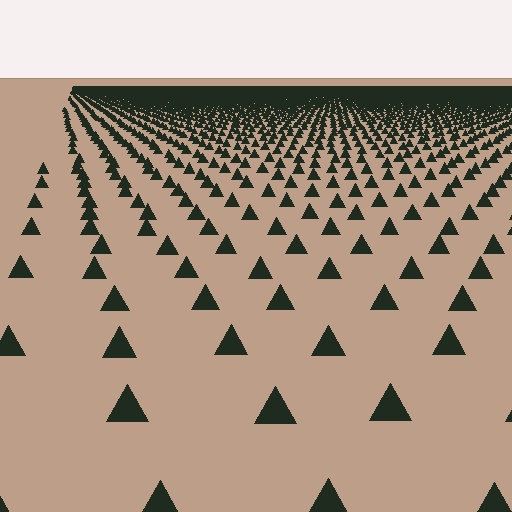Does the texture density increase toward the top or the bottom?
Density increases toward the top.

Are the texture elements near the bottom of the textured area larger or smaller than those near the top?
Larger. Near the bottom, elements are closer to the viewer and appear at a bigger on-screen size.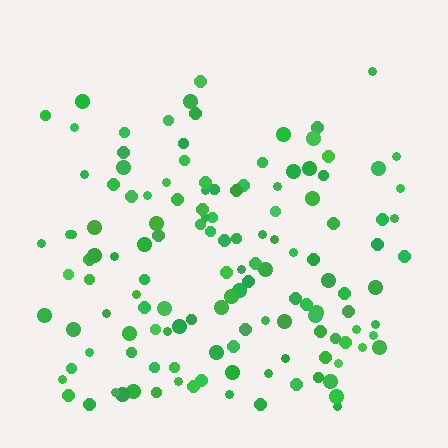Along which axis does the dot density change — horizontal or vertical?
Vertical.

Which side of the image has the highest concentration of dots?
The bottom.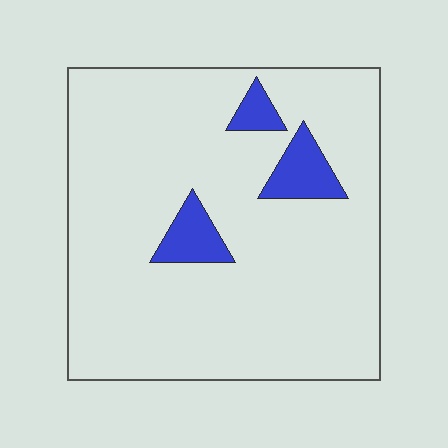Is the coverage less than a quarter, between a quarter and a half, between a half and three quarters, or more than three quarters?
Less than a quarter.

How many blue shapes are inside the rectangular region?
3.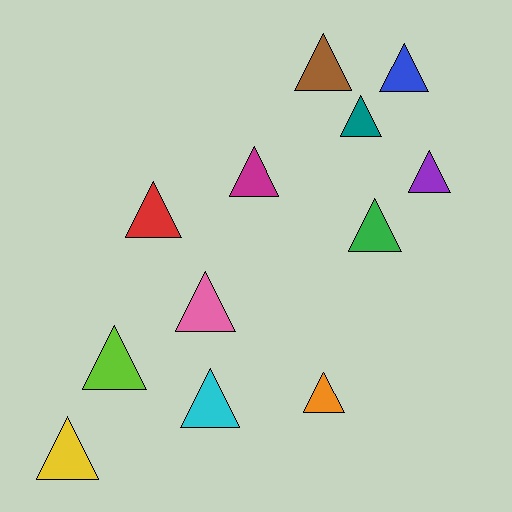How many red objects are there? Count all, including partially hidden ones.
There is 1 red object.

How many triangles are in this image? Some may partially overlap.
There are 12 triangles.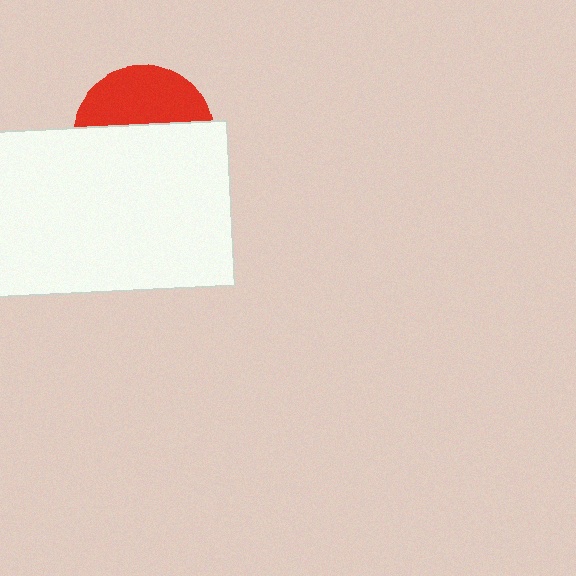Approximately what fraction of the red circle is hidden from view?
Roughly 60% of the red circle is hidden behind the white rectangle.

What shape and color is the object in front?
The object in front is a white rectangle.